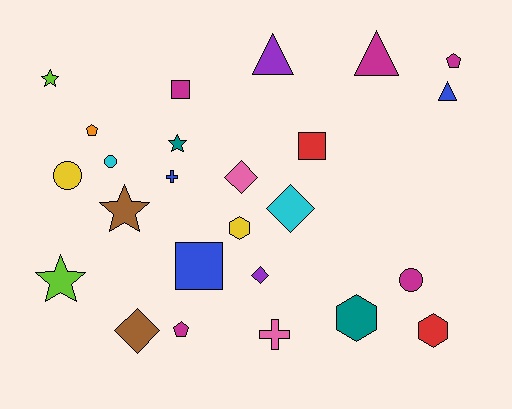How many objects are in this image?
There are 25 objects.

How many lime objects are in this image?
There are 2 lime objects.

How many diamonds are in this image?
There are 4 diamonds.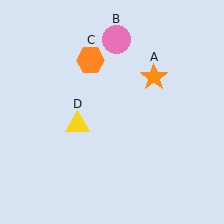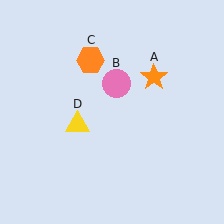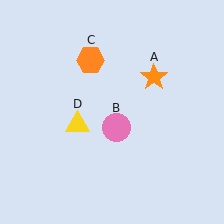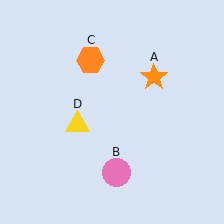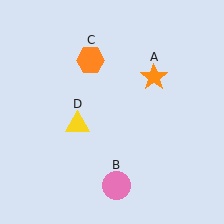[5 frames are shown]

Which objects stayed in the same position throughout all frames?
Orange star (object A) and orange hexagon (object C) and yellow triangle (object D) remained stationary.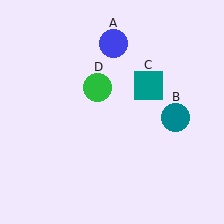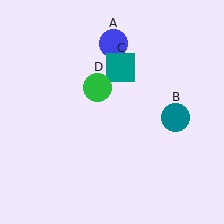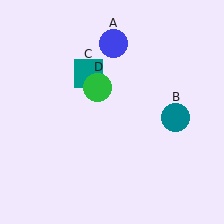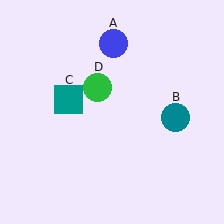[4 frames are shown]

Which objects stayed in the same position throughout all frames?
Blue circle (object A) and teal circle (object B) and green circle (object D) remained stationary.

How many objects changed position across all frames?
1 object changed position: teal square (object C).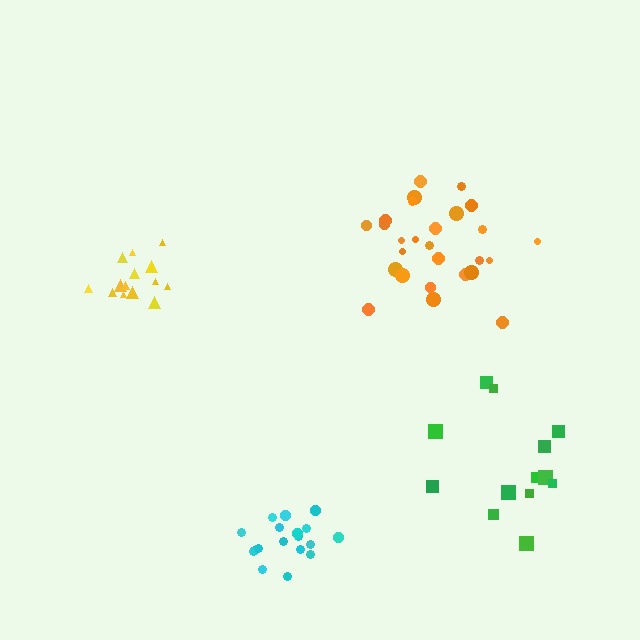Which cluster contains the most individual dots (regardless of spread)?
Orange (28).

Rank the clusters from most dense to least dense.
cyan, yellow, orange, green.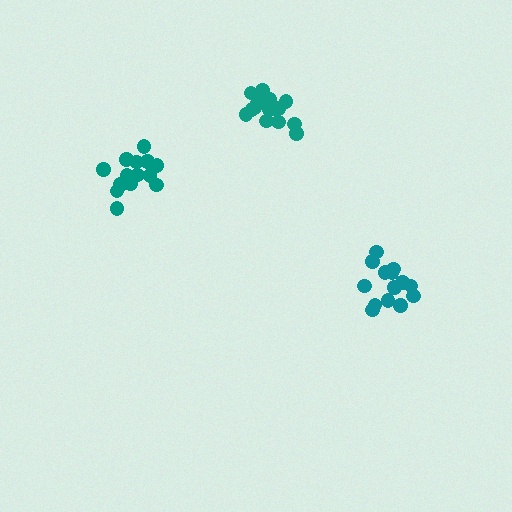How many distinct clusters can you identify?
There are 3 distinct clusters.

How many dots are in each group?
Group 1: 14 dots, Group 2: 14 dots, Group 3: 17 dots (45 total).